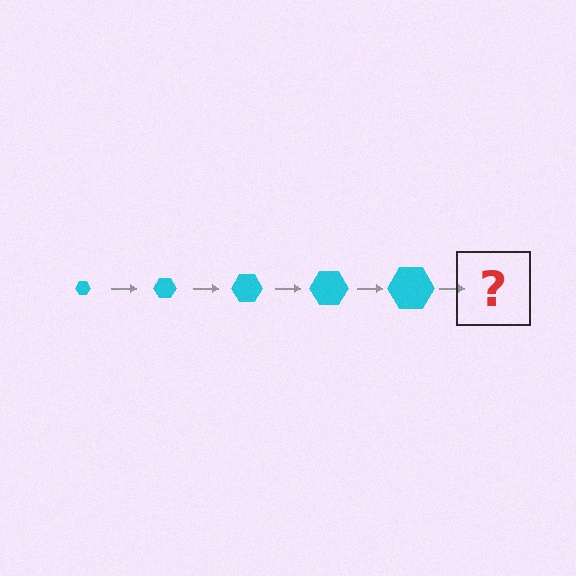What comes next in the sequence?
The next element should be a cyan hexagon, larger than the previous one.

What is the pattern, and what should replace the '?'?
The pattern is that the hexagon gets progressively larger each step. The '?' should be a cyan hexagon, larger than the previous one.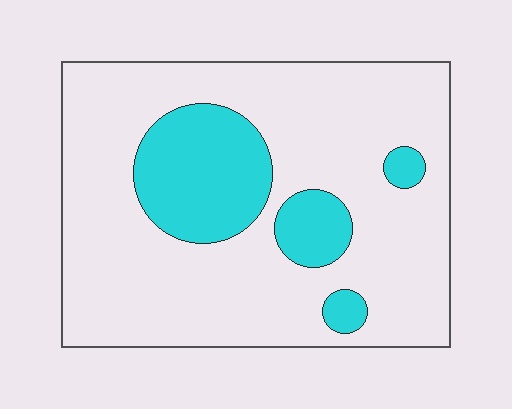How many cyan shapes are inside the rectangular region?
4.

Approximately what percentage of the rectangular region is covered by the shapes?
Approximately 20%.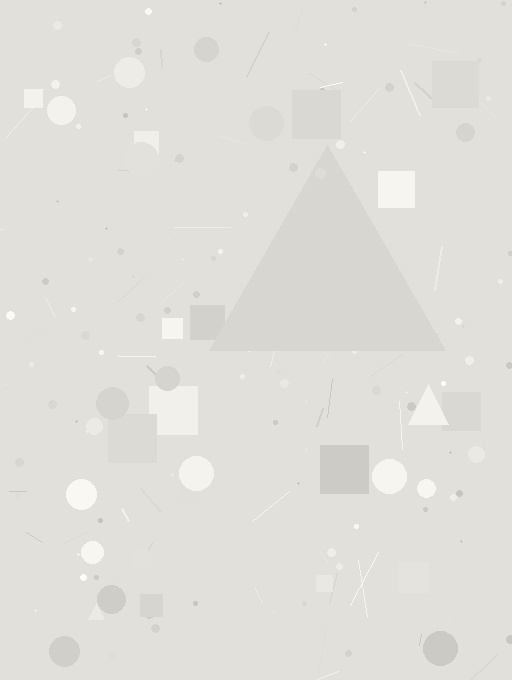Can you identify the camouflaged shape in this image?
The camouflaged shape is a triangle.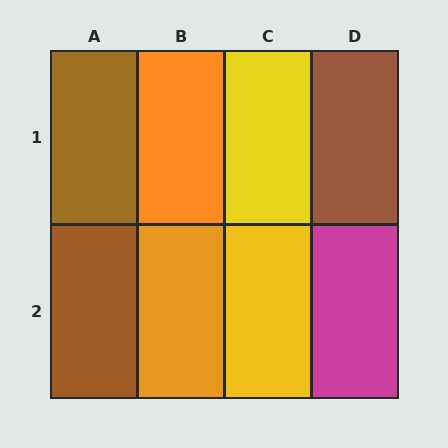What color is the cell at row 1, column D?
Brown.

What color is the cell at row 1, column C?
Yellow.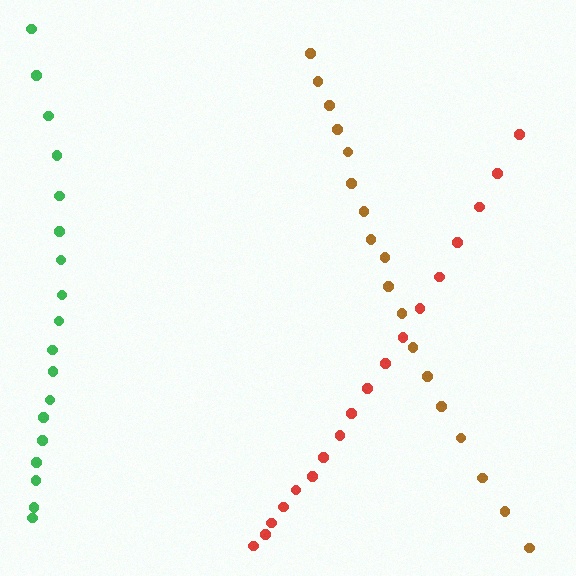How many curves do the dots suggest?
There are 3 distinct paths.